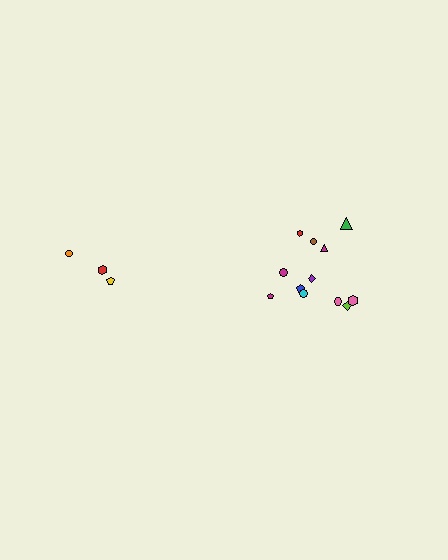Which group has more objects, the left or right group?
The right group.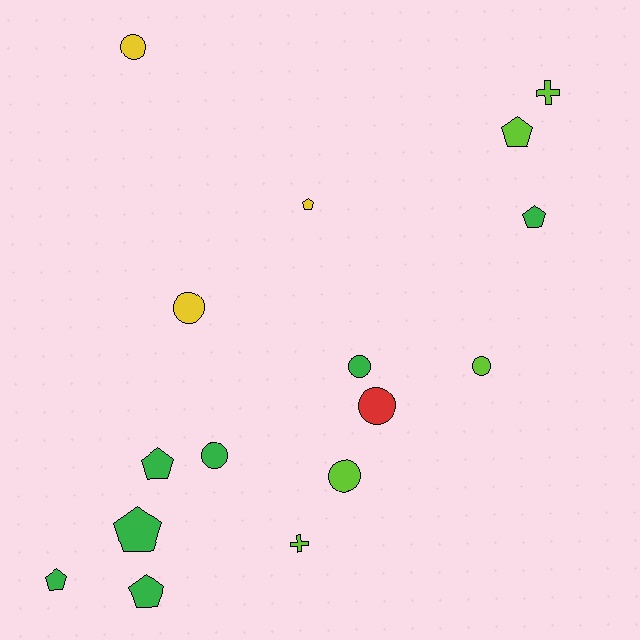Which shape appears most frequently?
Circle, with 7 objects.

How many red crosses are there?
There are no red crosses.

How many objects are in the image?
There are 16 objects.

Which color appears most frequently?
Green, with 7 objects.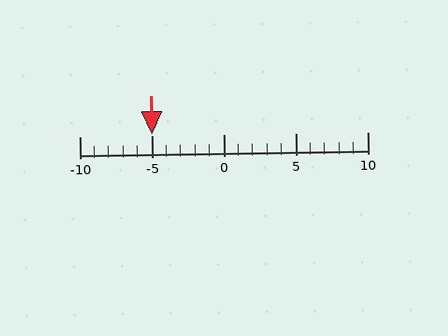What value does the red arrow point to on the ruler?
The red arrow points to approximately -5.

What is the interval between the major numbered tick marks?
The major tick marks are spaced 5 units apart.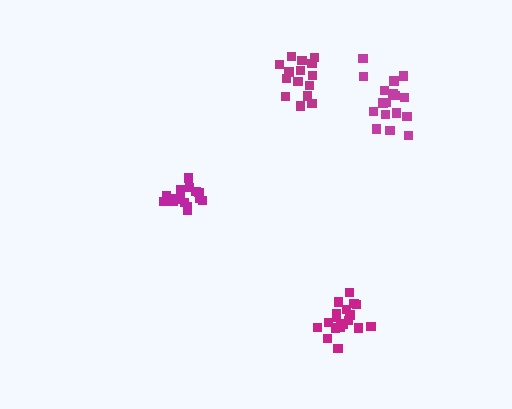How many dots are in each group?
Group 1: 19 dots, Group 2: 16 dots, Group 3: 15 dots, Group 4: 17 dots (67 total).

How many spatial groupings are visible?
There are 4 spatial groupings.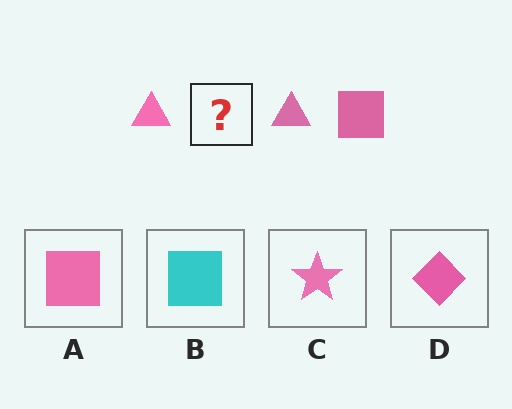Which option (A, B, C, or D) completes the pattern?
A.